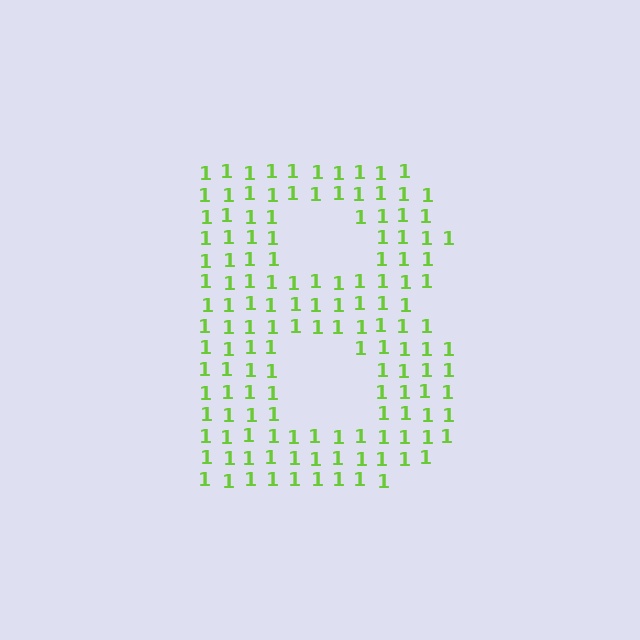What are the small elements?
The small elements are digit 1's.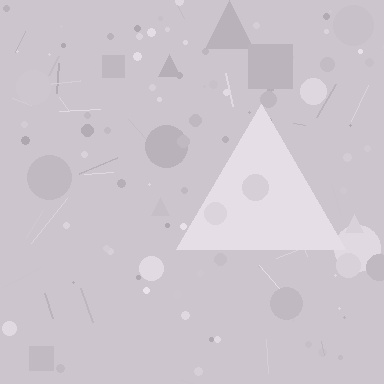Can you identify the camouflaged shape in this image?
The camouflaged shape is a triangle.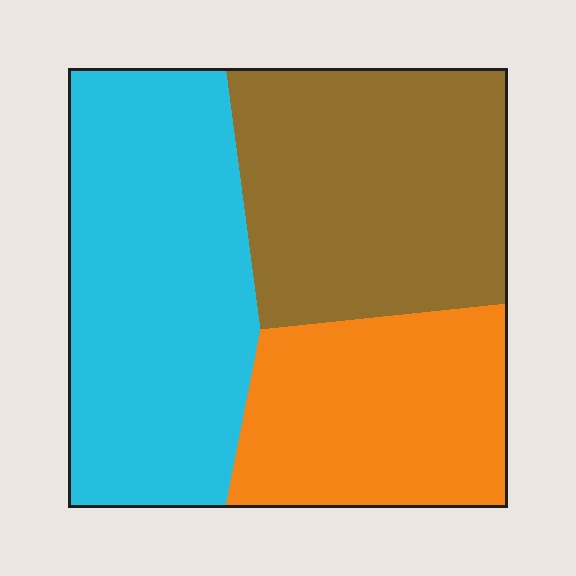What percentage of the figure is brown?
Brown covers roughly 35% of the figure.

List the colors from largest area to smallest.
From largest to smallest: cyan, brown, orange.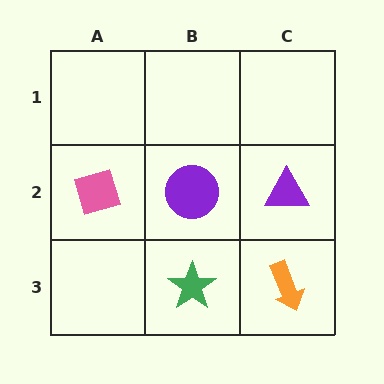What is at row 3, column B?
A green star.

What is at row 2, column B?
A purple circle.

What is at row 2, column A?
A pink diamond.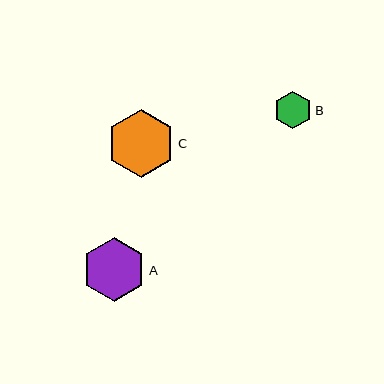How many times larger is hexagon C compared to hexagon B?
Hexagon C is approximately 1.8 times the size of hexagon B.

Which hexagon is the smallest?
Hexagon B is the smallest with a size of approximately 37 pixels.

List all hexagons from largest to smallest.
From largest to smallest: C, A, B.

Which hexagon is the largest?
Hexagon C is the largest with a size of approximately 67 pixels.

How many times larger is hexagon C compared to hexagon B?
Hexagon C is approximately 1.8 times the size of hexagon B.